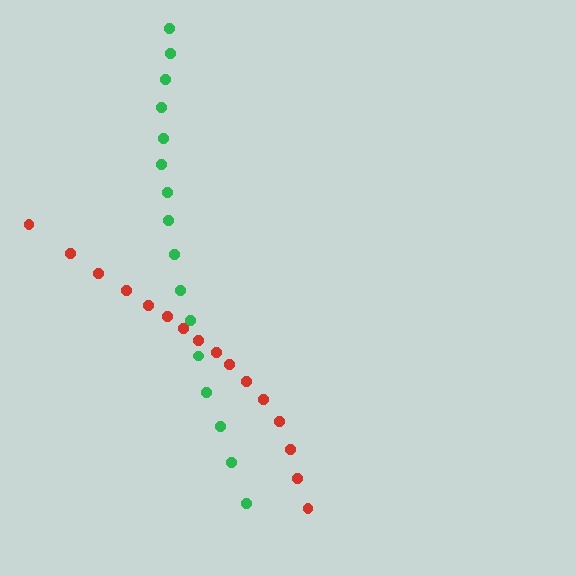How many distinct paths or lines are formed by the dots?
There are 2 distinct paths.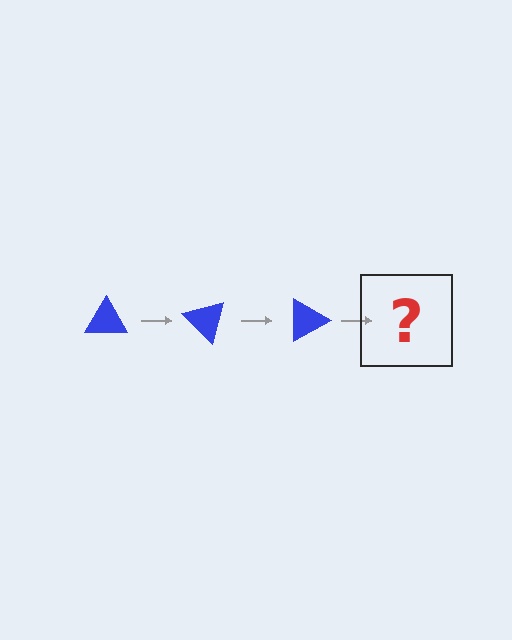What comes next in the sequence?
The next element should be a blue triangle rotated 135 degrees.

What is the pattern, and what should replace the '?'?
The pattern is that the triangle rotates 45 degrees each step. The '?' should be a blue triangle rotated 135 degrees.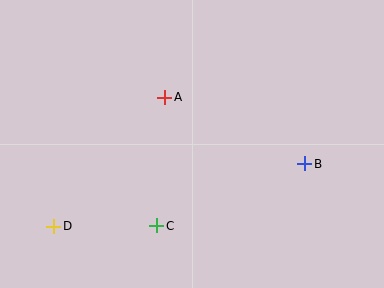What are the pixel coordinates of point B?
Point B is at (305, 164).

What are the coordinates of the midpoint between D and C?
The midpoint between D and C is at (105, 226).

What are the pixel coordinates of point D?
Point D is at (54, 226).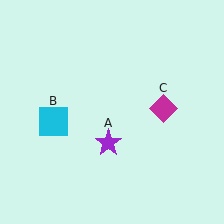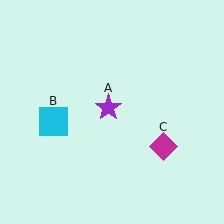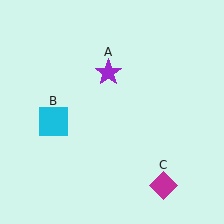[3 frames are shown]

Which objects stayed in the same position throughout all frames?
Cyan square (object B) remained stationary.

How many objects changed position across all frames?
2 objects changed position: purple star (object A), magenta diamond (object C).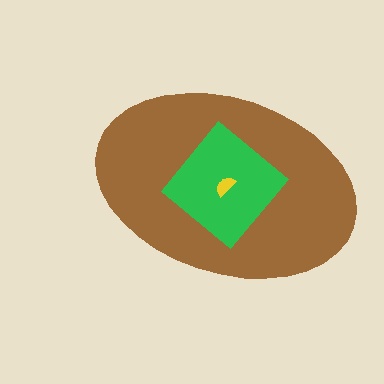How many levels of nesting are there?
3.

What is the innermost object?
The yellow semicircle.